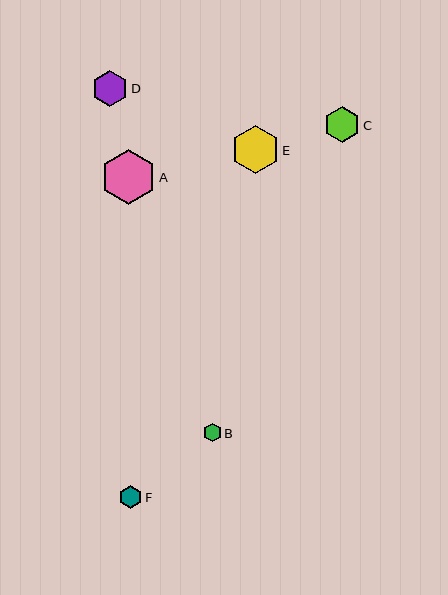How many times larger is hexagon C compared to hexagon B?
Hexagon C is approximately 2.0 times the size of hexagon B.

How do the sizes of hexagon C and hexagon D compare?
Hexagon C and hexagon D are approximately the same size.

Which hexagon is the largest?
Hexagon A is the largest with a size of approximately 55 pixels.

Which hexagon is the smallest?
Hexagon B is the smallest with a size of approximately 19 pixels.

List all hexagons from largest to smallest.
From largest to smallest: A, E, C, D, F, B.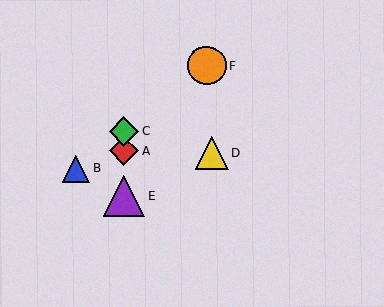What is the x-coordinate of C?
Object C is at x≈124.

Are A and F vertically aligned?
No, A is at x≈124 and F is at x≈207.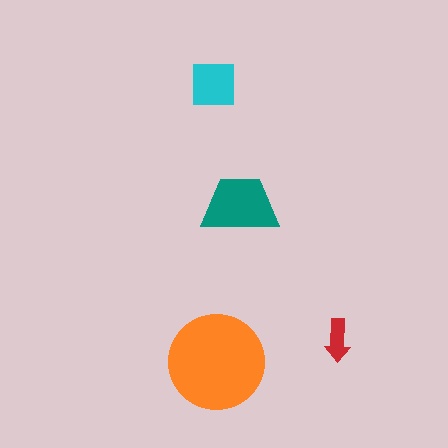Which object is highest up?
The cyan square is topmost.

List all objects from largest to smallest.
The orange circle, the teal trapezoid, the cyan square, the red arrow.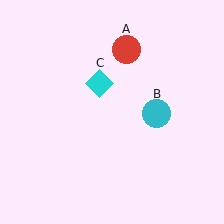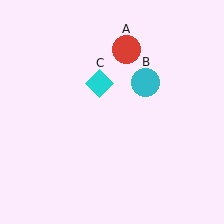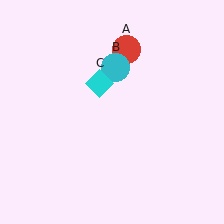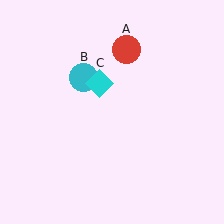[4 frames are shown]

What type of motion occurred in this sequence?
The cyan circle (object B) rotated counterclockwise around the center of the scene.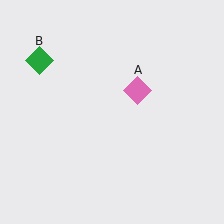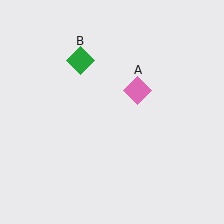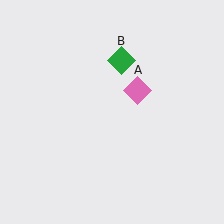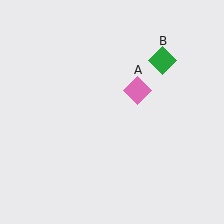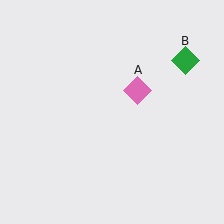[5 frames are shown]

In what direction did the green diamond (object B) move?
The green diamond (object B) moved right.